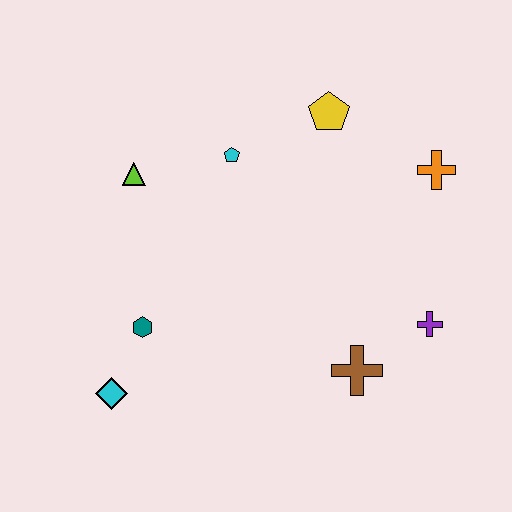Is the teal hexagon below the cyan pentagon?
Yes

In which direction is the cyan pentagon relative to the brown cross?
The cyan pentagon is above the brown cross.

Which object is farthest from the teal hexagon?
The orange cross is farthest from the teal hexagon.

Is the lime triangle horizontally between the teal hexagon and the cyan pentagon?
No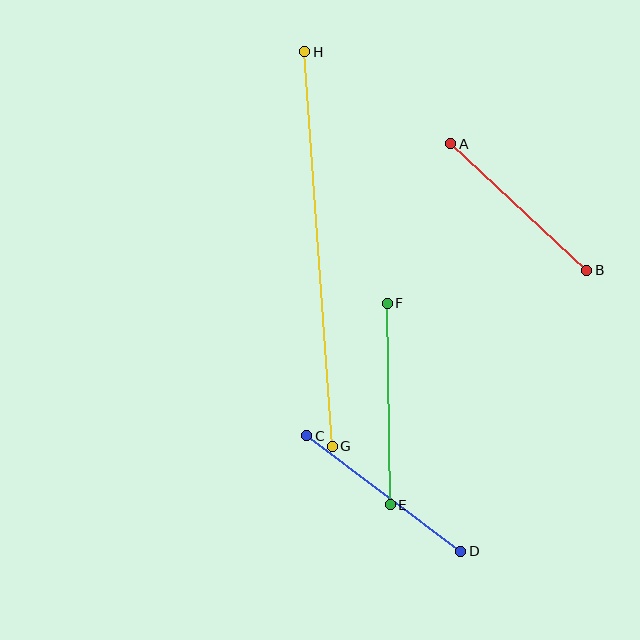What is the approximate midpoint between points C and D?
The midpoint is at approximately (384, 493) pixels.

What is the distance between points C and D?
The distance is approximately 192 pixels.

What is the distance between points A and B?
The distance is approximately 186 pixels.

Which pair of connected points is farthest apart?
Points G and H are farthest apart.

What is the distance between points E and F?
The distance is approximately 202 pixels.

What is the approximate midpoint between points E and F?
The midpoint is at approximately (389, 404) pixels.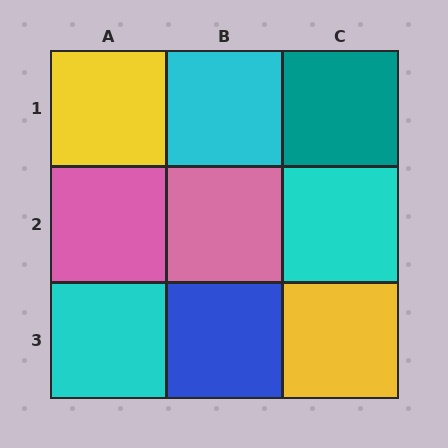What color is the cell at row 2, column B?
Pink.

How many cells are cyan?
3 cells are cyan.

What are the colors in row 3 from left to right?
Cyan, blue, yellow.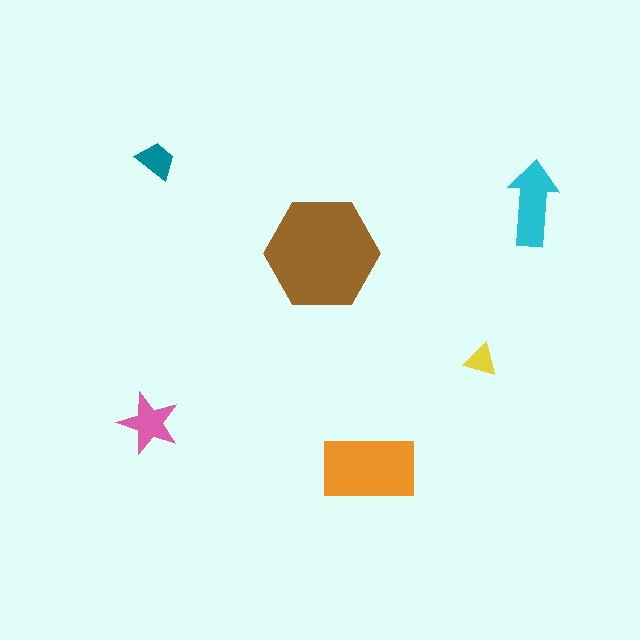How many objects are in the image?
There are 6 objects in the image.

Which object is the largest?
The brown hexagon.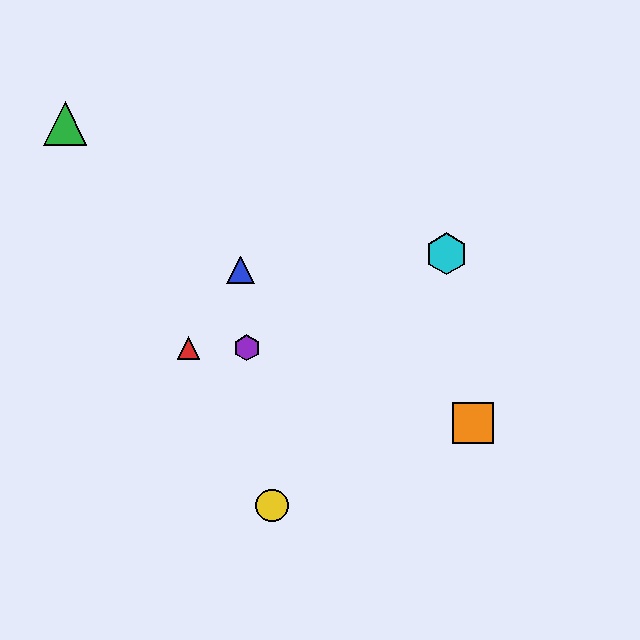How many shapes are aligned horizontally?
2 shapes (the red triangle, the purple hexagon) are aligned horizontally.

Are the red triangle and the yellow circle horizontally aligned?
No, the red triangle is at y≈348 and the yellow circle is at y≈506.